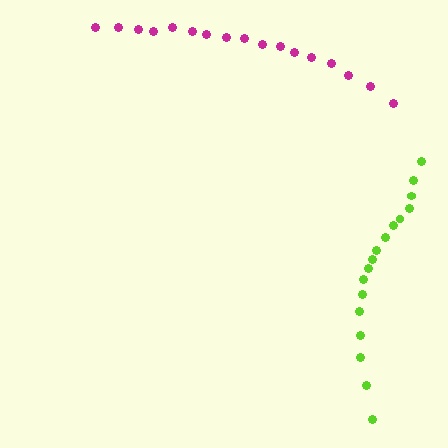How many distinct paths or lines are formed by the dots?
There are 2 distinct paths.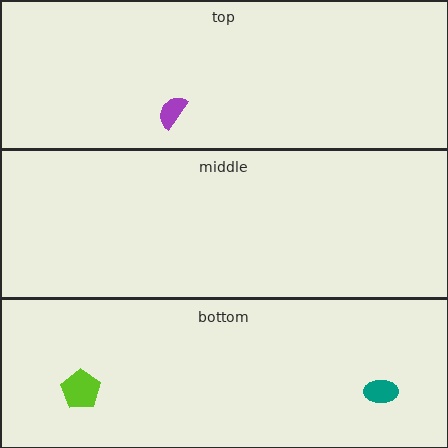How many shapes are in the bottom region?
2.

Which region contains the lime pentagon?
The bottom region.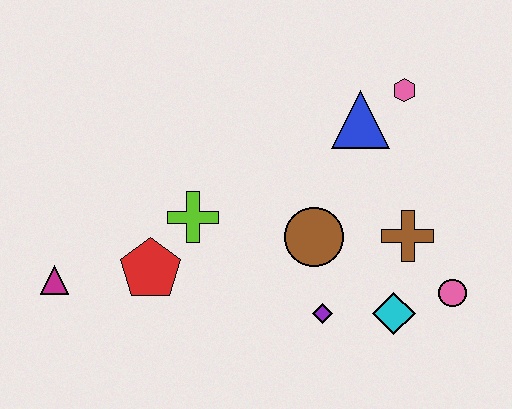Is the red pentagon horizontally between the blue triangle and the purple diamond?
No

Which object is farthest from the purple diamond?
The magenta triangle is farthest from the purple diamond.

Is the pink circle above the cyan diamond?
Yes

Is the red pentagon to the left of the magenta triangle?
No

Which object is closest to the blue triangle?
The pink hexagon is closest to the blue triangle.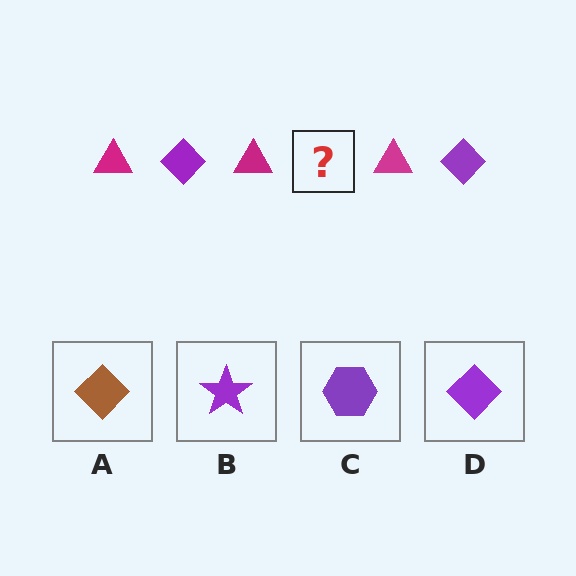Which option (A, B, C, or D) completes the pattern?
D.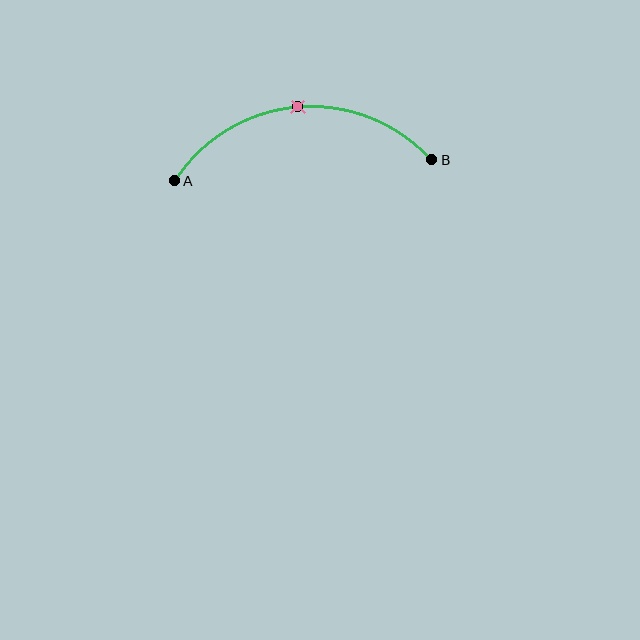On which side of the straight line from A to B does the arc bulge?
The arc bulges above the straight line connecting A and B.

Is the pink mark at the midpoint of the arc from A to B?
Yes. The pink mark lies on the arc at equal arc-length from both A and B — it is the arc midpoint.